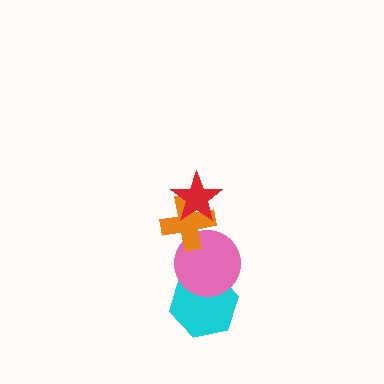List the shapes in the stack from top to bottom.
From top to bottom: the red star, the orange cross, the pink circle, the cyan hexagon.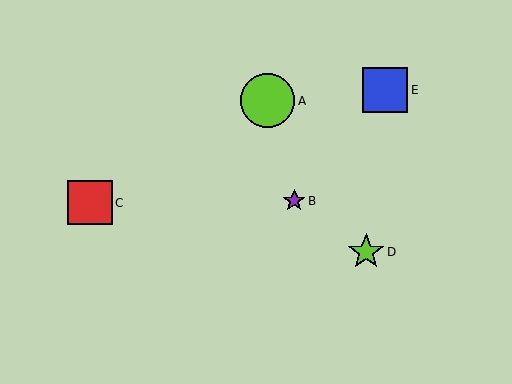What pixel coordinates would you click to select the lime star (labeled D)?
Click at (366, 252) to select the lime star D.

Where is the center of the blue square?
The center of the blue square is at (385, 90).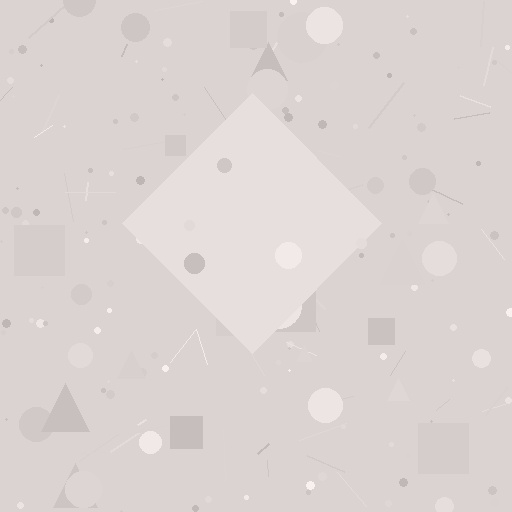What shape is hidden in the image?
A diamond is hidden in the image.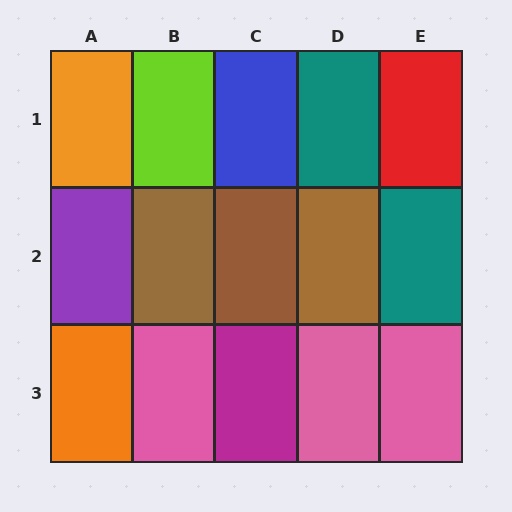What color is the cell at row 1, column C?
Blue.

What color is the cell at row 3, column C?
Magenta.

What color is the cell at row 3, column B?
Pink.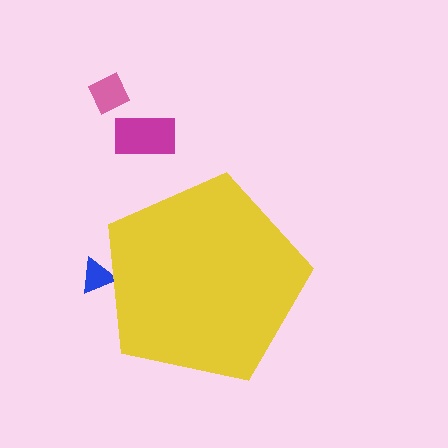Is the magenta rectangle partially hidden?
No, the magenta rectangle is fully visible.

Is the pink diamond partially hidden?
No, the pink diamond is fully visible.